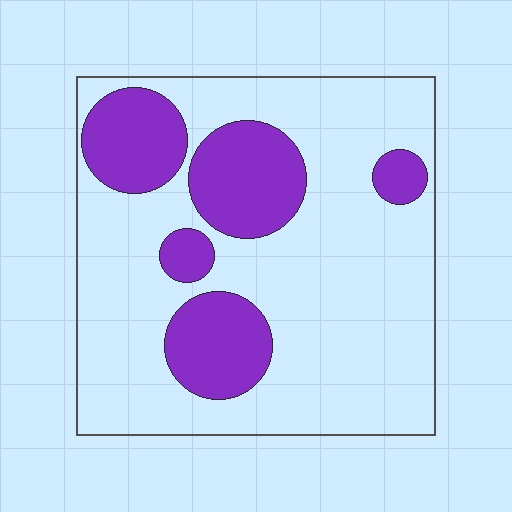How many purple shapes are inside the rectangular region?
5.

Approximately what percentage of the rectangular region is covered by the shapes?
Approximately 25%.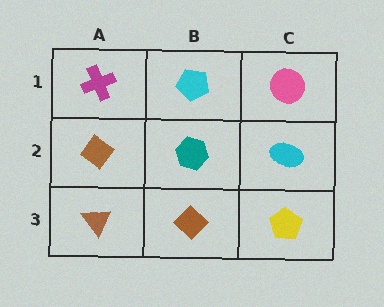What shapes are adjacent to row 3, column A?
A brown diamond (row 2, column A), a brown diamond (row 3, column B).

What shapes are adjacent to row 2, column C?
A pink circle (row 1, column C), a yellow pentagon (row 3, column C), a teal hexagon (row 2, column B).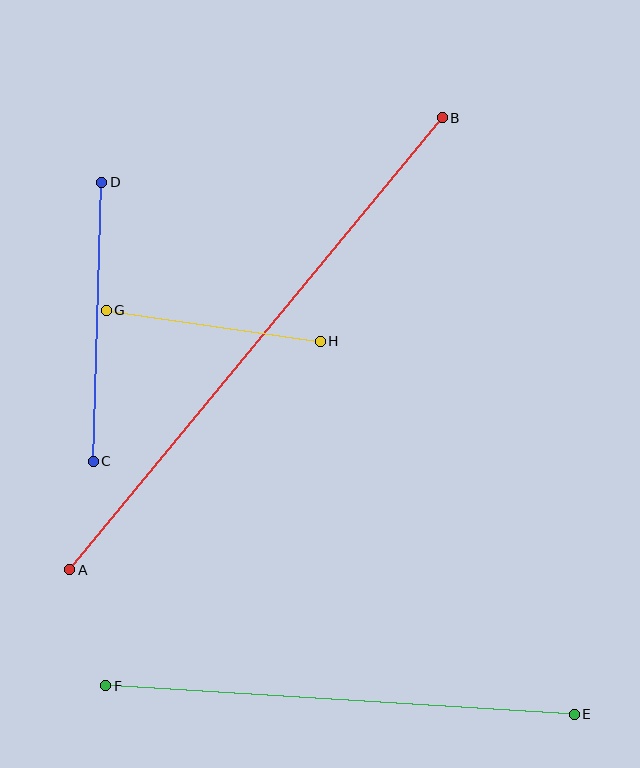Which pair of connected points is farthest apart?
Points A and B are farthest apart.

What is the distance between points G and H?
The distance is approximately 216 pixels.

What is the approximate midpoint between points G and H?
The midpoint is at approximately (213, 326) pixels.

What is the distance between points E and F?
The distance is approximately 469 pixels.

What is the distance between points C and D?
The distance is approximately 280 pixels.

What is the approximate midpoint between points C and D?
The midpoint is at approximately (97, 322) pixels.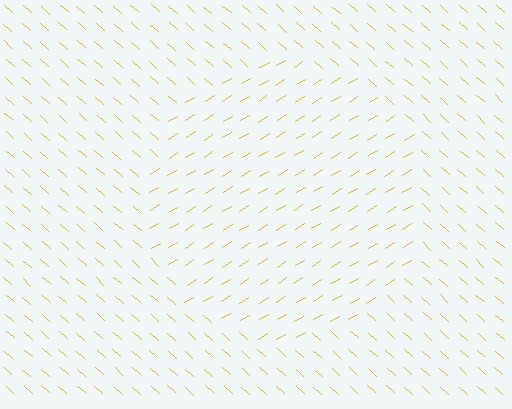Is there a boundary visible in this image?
Yes, there is a texture boundary formed by a change in line orientation.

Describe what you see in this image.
The image is filled with small yellow line segments. A circle region in the image has lines oriented differently from the surrounding lines, creating a visible texture boundary.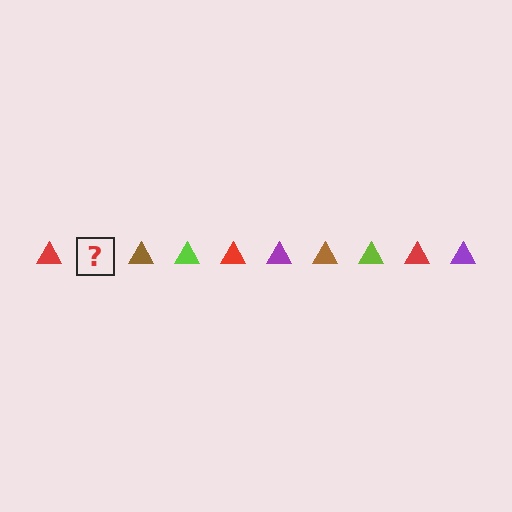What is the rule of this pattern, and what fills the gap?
The rule is that the pattern cycles through red, purple, brown, lime triangles. The gap should be filled with a purple triangle.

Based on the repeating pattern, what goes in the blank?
The blank should be a purple triangle.